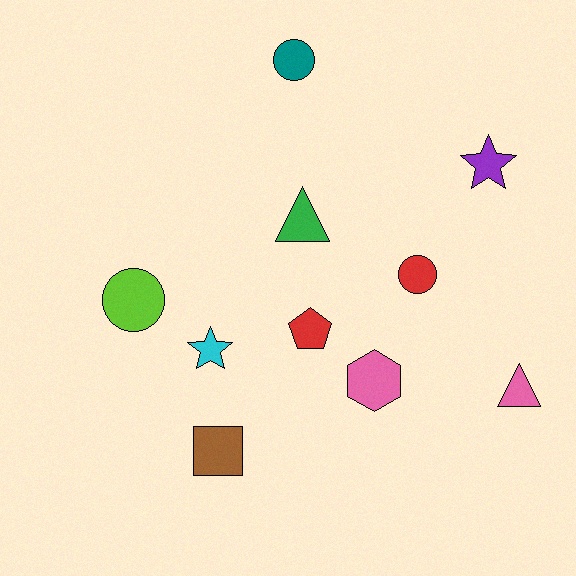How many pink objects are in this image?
There are 2 pink objects.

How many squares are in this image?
There is 1 square.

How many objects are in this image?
There are 10 objects.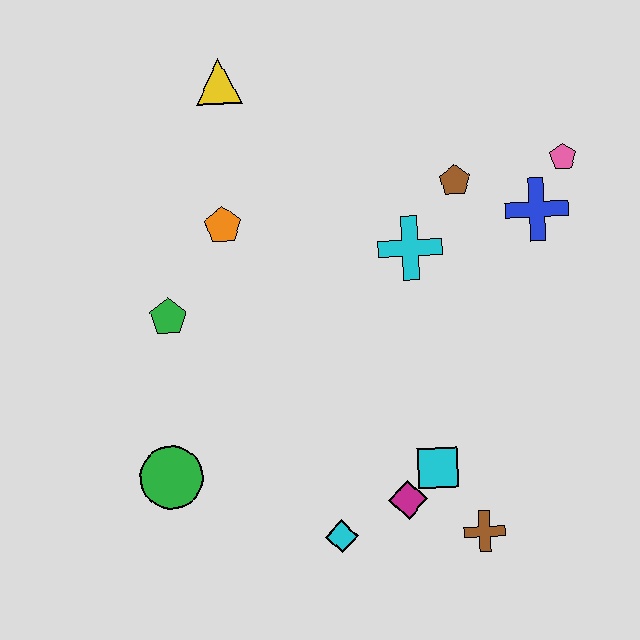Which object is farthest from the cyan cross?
The green circle is farthest from the cyan cross.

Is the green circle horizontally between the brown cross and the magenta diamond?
No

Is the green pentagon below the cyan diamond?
No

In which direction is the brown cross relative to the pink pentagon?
The brown cross is below the pink pentagon.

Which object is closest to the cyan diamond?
The magenta diamond is closest to the cyan diamond.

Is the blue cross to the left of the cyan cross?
No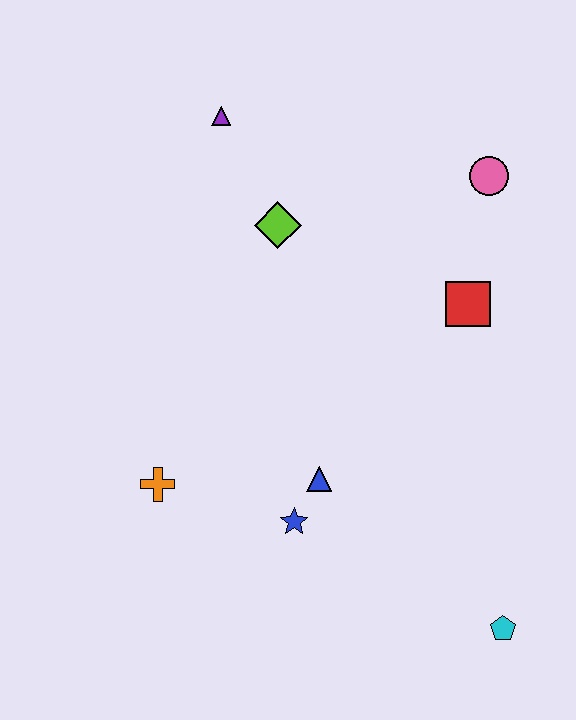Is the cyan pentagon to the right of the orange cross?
Yes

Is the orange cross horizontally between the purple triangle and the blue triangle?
No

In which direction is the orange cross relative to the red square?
The orange cross is to the left of the red square.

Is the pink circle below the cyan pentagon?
No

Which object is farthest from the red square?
The orange cross is farthest from the red square.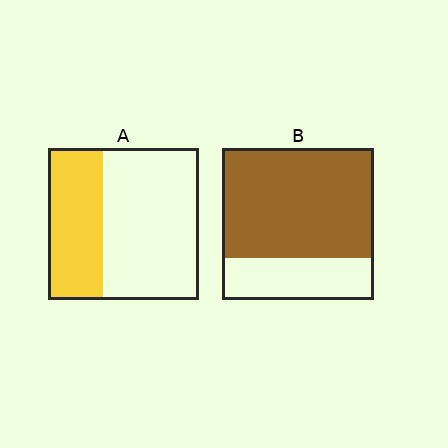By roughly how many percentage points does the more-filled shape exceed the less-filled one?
By roughly 35 percentage points (B over A).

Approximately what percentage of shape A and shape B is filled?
A is approximately 35% and B is approximately 70%.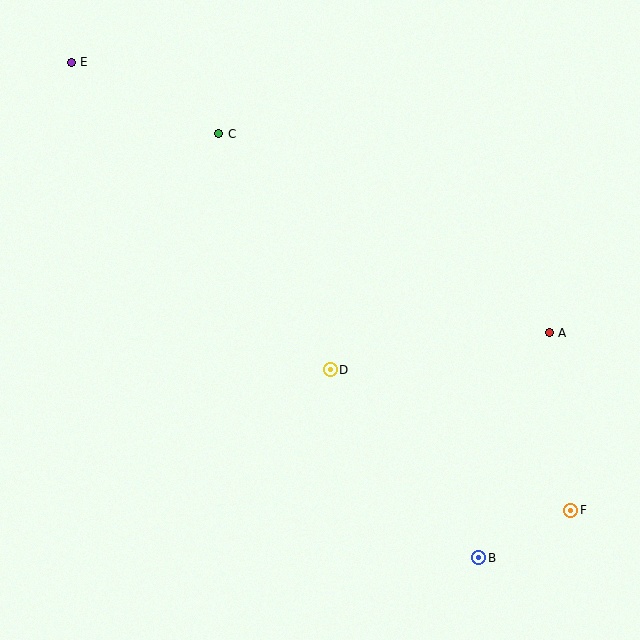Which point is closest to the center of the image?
Point D at (330, 370) is closest to the center.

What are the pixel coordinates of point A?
Point A is at (549, 333).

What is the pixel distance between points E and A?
The distance between E and A is 549 pixels.